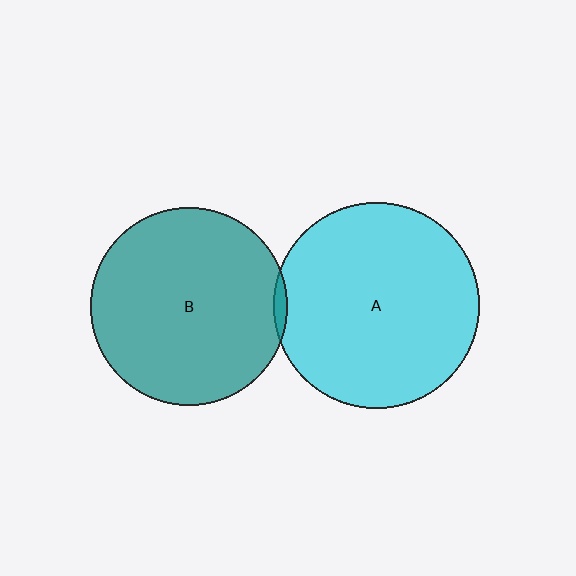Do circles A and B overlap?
Yes.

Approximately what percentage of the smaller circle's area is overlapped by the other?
Approximately 5%.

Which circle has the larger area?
Circle A (cyan).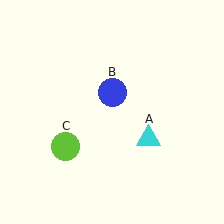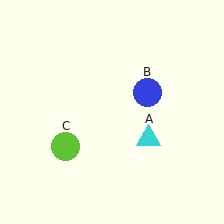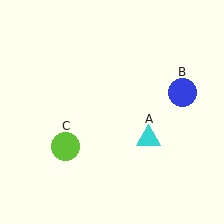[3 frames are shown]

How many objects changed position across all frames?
1 object changed position: blue circle (object B).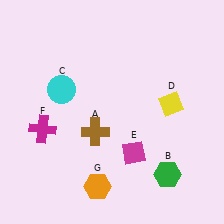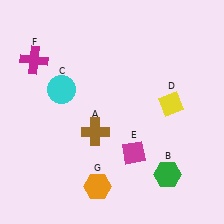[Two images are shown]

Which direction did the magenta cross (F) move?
The magenta cross (F) moved up.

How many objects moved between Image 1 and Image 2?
1 object moved between the two images.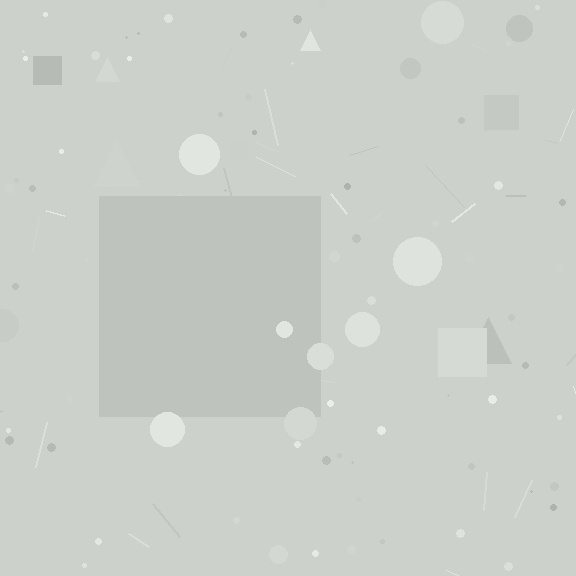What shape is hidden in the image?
A square is hidden in the image.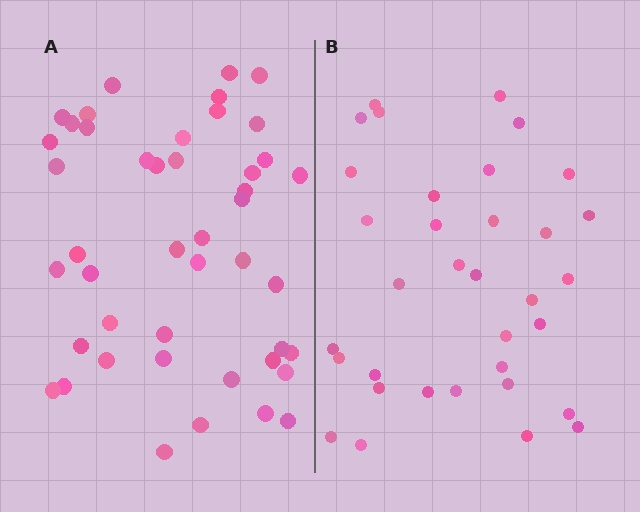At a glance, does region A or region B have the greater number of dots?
Region A (the left region) has more dots.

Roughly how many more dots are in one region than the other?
Region A has roughly 12 or so more dots than region B.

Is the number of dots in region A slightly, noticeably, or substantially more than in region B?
Region A has noticeably more, but not dramatically so. The ratio is roughly 1.3 to 1.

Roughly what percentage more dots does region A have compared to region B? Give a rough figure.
About 30% more.